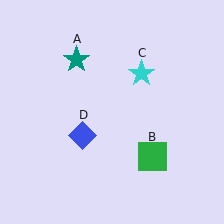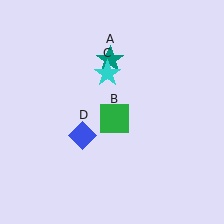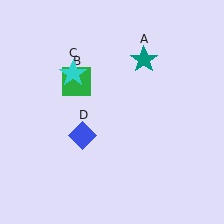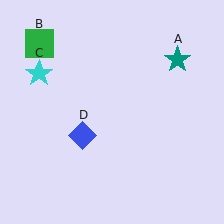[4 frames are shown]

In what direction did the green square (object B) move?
The green square (object B) moved up and to the left.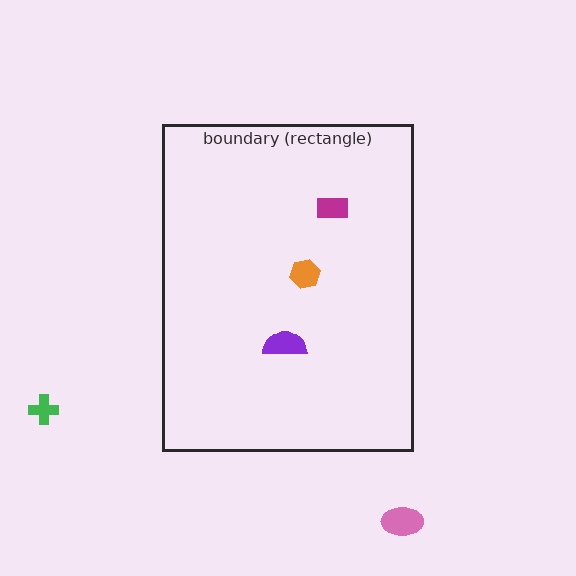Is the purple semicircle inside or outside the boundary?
Inside.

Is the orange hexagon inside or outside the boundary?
Inside.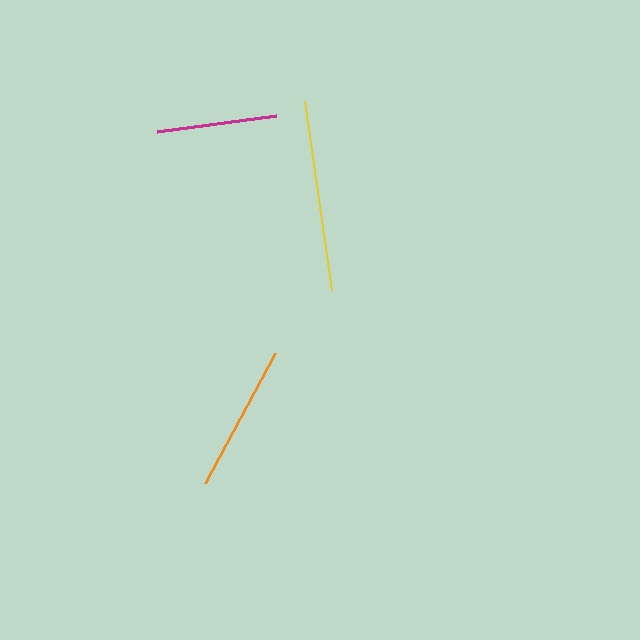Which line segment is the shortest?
The magenta line is the shortest at approximately 120 pixels.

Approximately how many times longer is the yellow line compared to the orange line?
The yellow line is approximately 1.3 times the length of the orange line.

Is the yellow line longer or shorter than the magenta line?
The yellow line is longer than the magenta line.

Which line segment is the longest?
The yellow line is the longest at approximately 191 pixels.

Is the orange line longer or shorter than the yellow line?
The yellow line is longer than the orange line.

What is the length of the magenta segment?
The magenta segment is approximately 120 pixels long.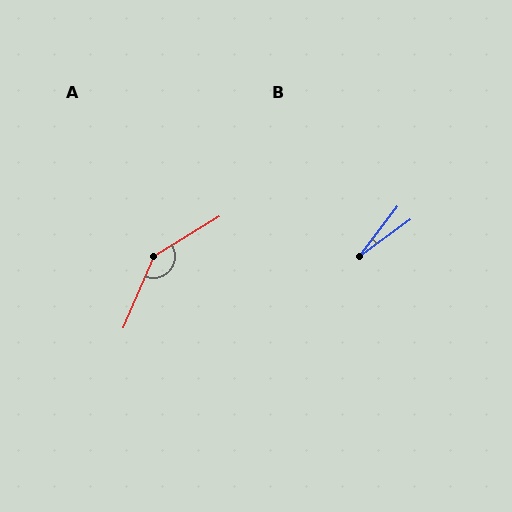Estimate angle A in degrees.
Approximately 144 degrees.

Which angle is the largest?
A, at approximately 144 degrees.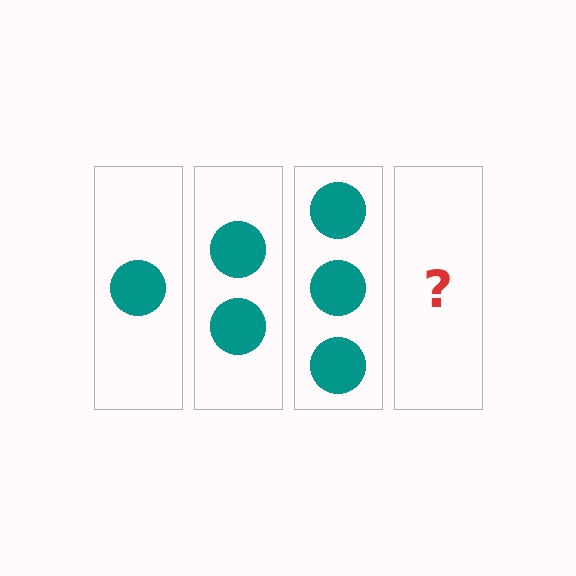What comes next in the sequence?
The next element should be 4 circles.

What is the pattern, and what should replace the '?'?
The pattern is that each step adds one more circle. The '?' should be 4 circles.